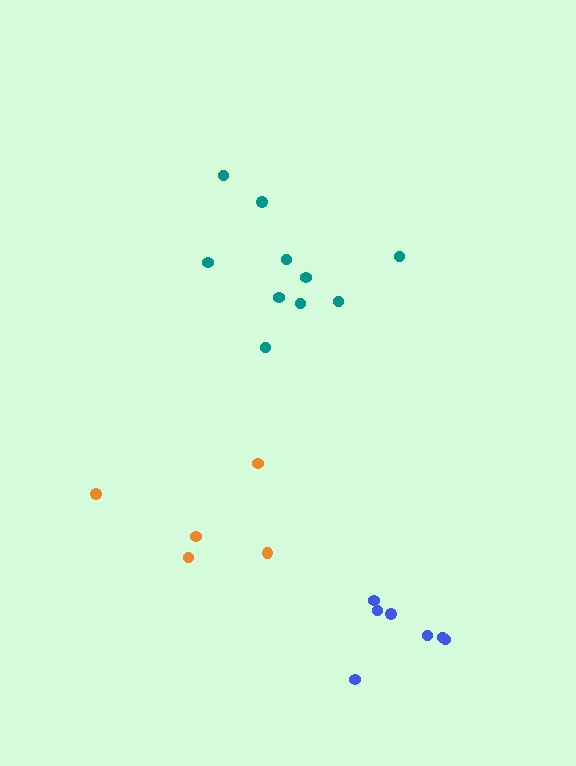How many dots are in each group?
Group 1: 5 dots, Group 2: 7 dots, Group 3: 10 dots (22 total).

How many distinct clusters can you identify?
There are 3 distinct clusters.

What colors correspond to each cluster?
The clusters are colored: orange, blue, teal.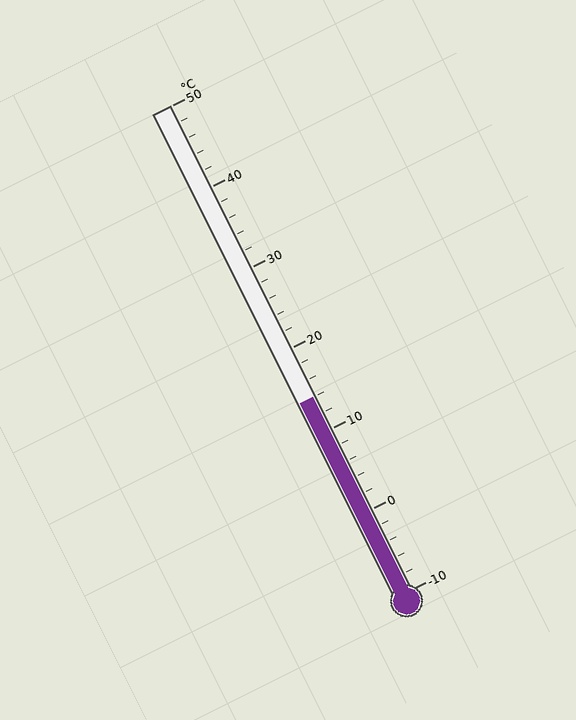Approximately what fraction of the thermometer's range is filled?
The thermometer is filled to approximately 40% of its range.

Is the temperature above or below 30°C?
The temperature is below 30°C.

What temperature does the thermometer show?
The thermometer shows approximately 14°C.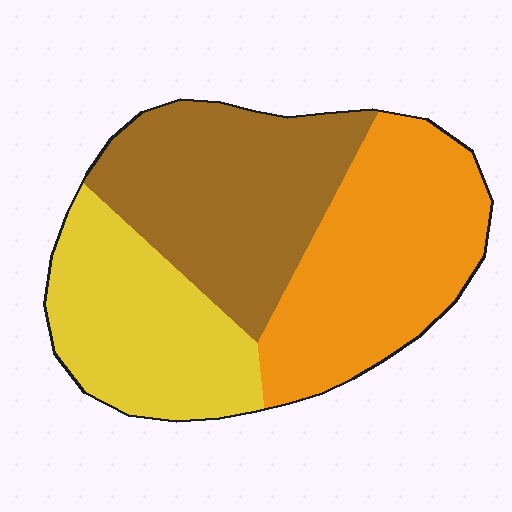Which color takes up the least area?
Yellow, at roughly 30%.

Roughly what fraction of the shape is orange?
Orange takes up about three eighths (3/8) of the shape.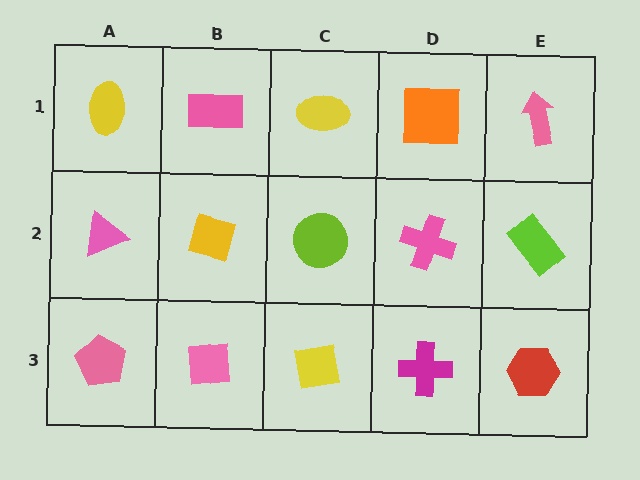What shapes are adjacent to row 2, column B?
A pink rectangle (row 1, column B), a pink square (row 3, column B), a pink triangle (row 2, column A), a lime circle (row 2, column C).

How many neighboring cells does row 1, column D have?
3.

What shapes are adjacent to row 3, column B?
A yellow diamond (row 2, column B), a pink pentagon (row 3, column A), a yellow square (row 3, column C).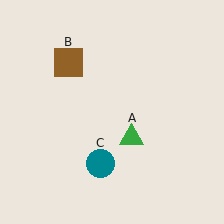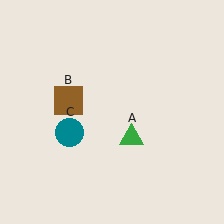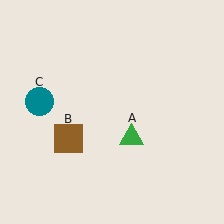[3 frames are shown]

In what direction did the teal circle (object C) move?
The teal circle (object C) moved up and to the left.